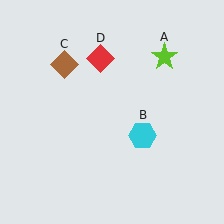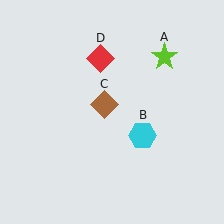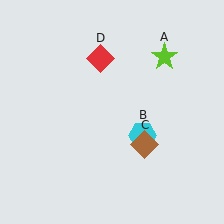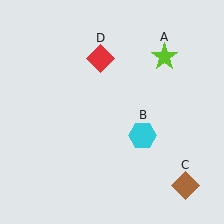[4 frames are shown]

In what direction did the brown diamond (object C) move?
The brown diamond (object C) moved down and to the right.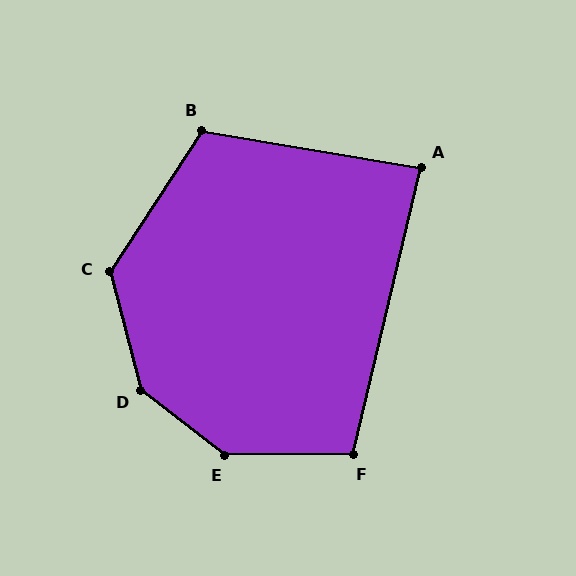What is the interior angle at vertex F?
Approximately 104 degrees (obtuse).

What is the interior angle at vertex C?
Approximately 132 degrees (obtuse).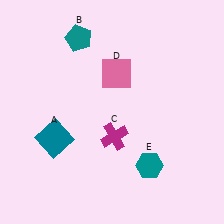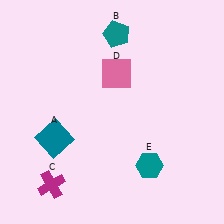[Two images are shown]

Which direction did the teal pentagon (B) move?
The teal pentagon (B) moved right.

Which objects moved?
The objects that moved are: the teal pentagon (B), the magenta cross (C).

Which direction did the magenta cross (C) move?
The magenta cross (C) moved left.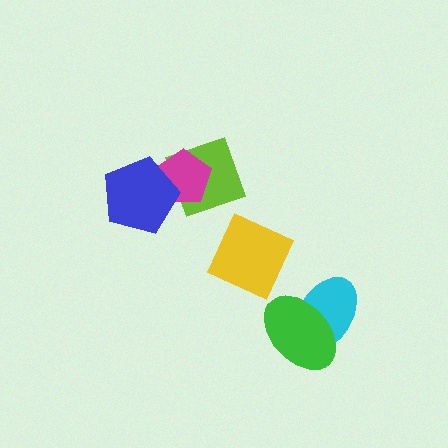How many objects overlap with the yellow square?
0 objects overlap with the yellow square.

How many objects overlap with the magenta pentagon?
2 objects overlap with the magenta pentagon.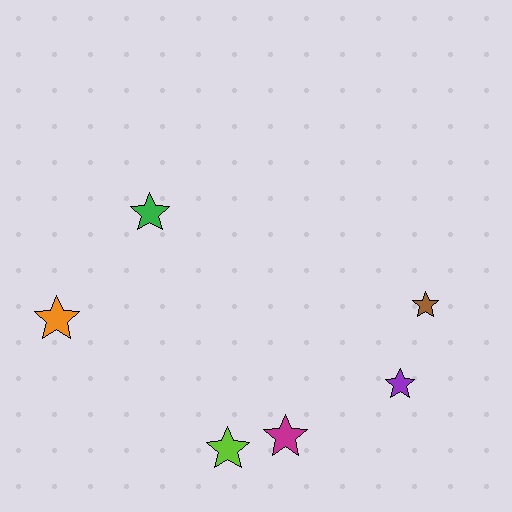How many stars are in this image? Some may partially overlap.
There are 6 stars.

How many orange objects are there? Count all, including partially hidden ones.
There is 1 orange object.